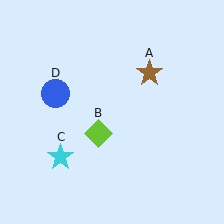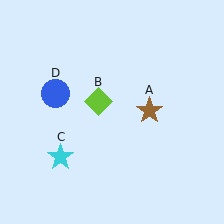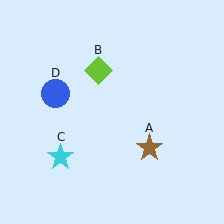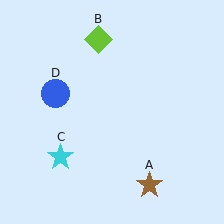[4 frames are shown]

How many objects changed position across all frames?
2 objects changed position: brown star (object A), lime diamond (object B).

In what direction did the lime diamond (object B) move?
The lime diamond (object B) moved up.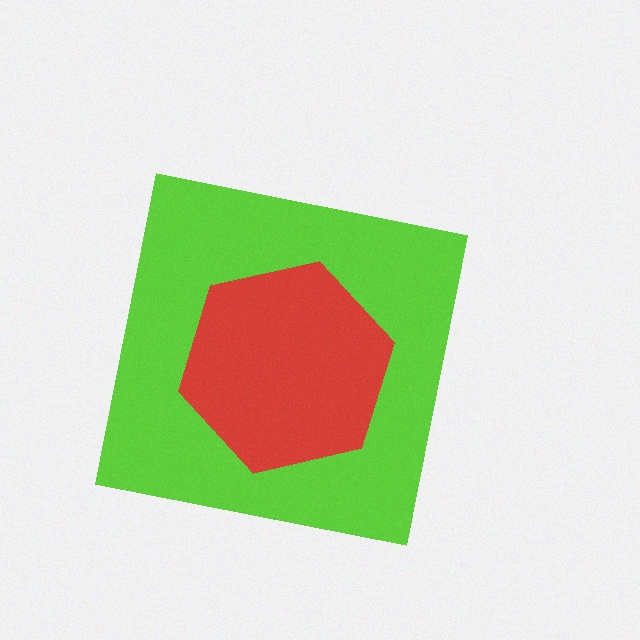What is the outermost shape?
The lime square.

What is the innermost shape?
The red hexagon.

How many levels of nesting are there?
2.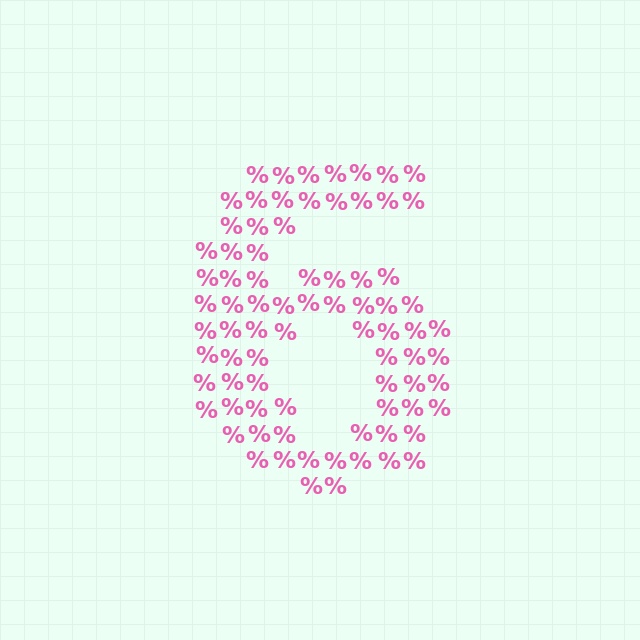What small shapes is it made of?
It is made of small percent signs.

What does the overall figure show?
The overall figure shows the digit 6.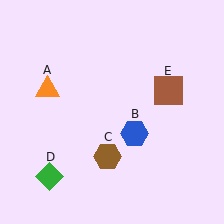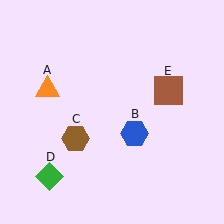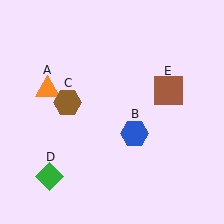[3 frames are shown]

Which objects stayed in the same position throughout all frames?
Orange triangle (object A) and blue hexagon (object B) and green diamond (object D) and brown square (object E) remained stationary.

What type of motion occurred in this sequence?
The brown hexagon (object C) rotated clockwise around the center of the scene.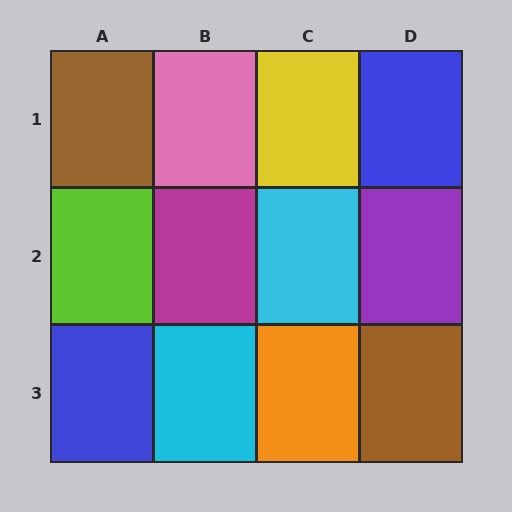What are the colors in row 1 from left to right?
Brown, pink, yellow, blue.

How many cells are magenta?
1 cell is magenta.